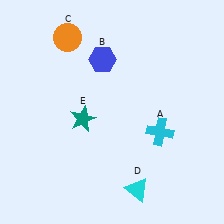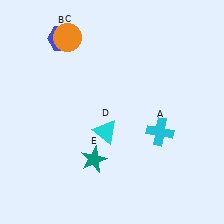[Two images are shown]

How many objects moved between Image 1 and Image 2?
3 objects moved between the two images.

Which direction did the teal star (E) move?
The teal star (E) moved down.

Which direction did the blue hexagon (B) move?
The blue hexagon (B) moved left.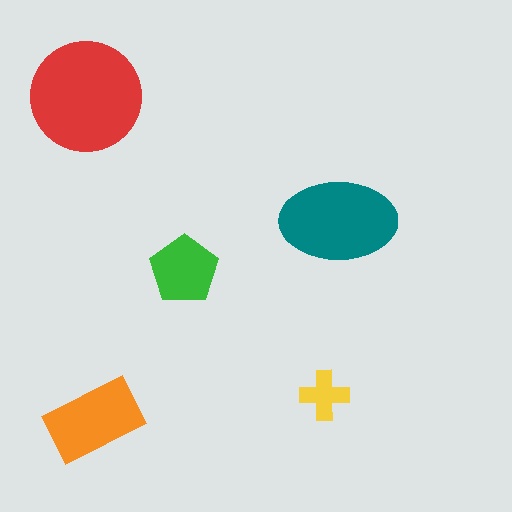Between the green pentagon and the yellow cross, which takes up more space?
The green pentagon.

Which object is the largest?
The red circle.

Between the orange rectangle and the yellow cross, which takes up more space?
The orange rectangle.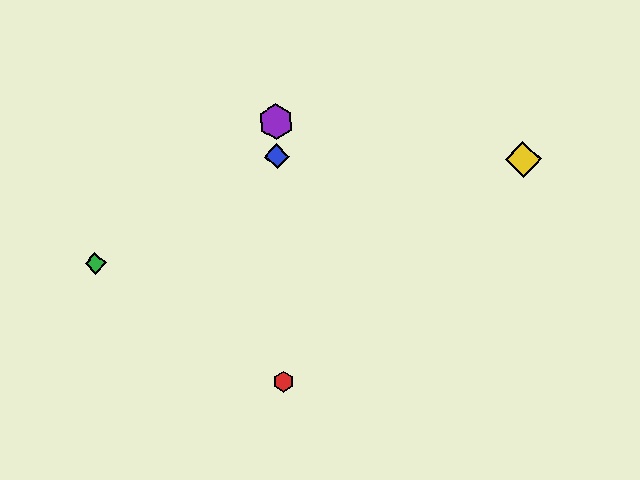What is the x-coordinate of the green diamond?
The green diamond is at x≈95.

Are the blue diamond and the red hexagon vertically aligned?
Yes, both are at x≈277.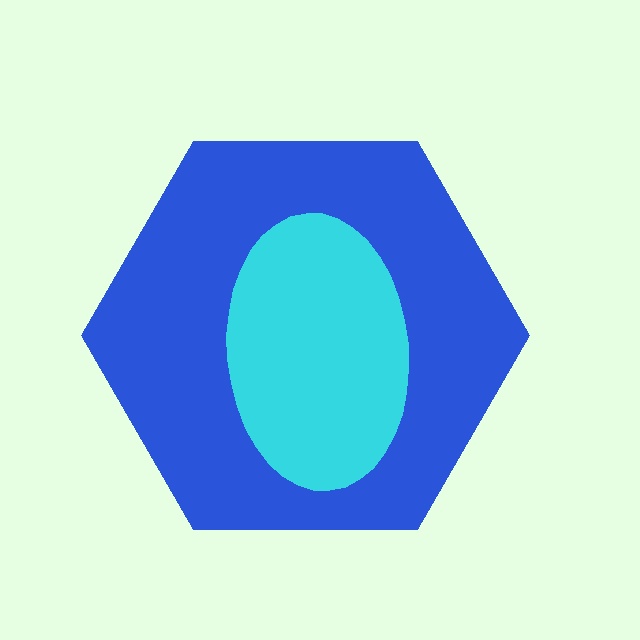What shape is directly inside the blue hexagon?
The cyan ellipse.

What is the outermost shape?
The blue hexagon.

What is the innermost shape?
The cyan ellipse.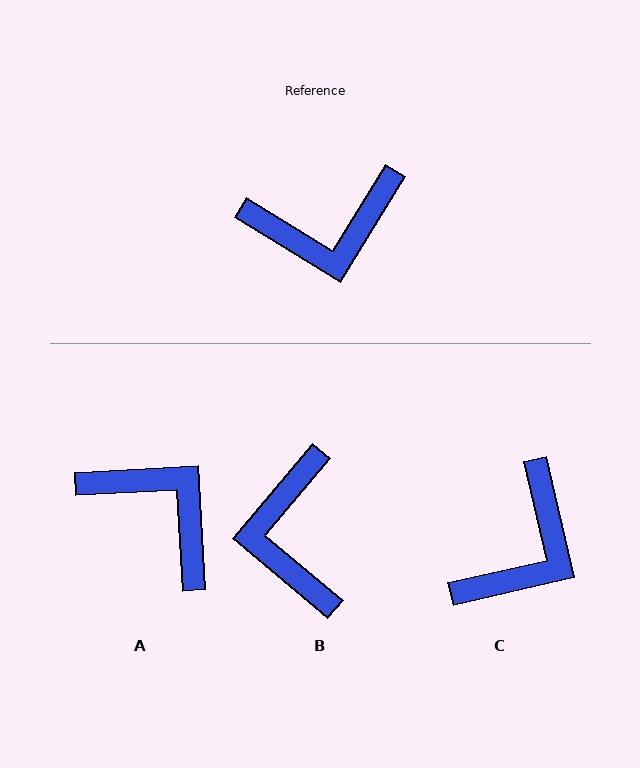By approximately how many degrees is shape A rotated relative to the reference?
Approximately 125 degrees counter-clockwise.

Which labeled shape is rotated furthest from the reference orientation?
A, about 125 degrees away.